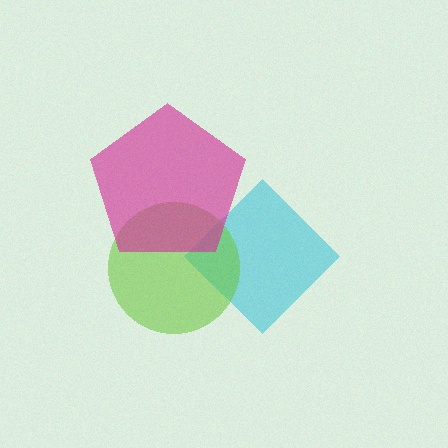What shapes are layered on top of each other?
The layered shapes are: a cyan diamond, a lime circle, a magenta pentagon.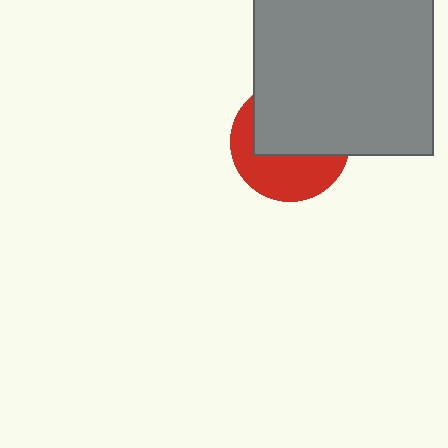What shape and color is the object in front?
The object in front is a gray rectangle.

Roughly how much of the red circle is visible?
About half of it is visible (roughly 45%).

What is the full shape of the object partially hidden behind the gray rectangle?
The partially hidden object is a red circle.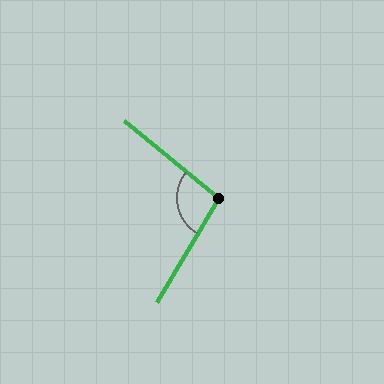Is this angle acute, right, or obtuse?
It is obtuse.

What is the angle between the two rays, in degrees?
Approximately 99 degrees.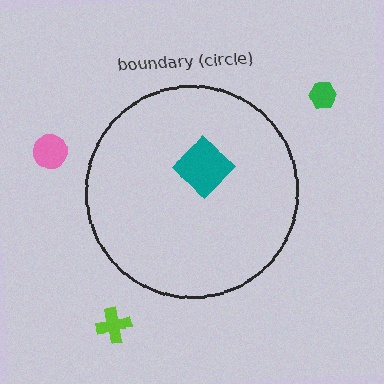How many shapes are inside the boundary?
1 inside, 3 outside.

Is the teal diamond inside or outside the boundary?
Inside.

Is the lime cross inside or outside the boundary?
Outside.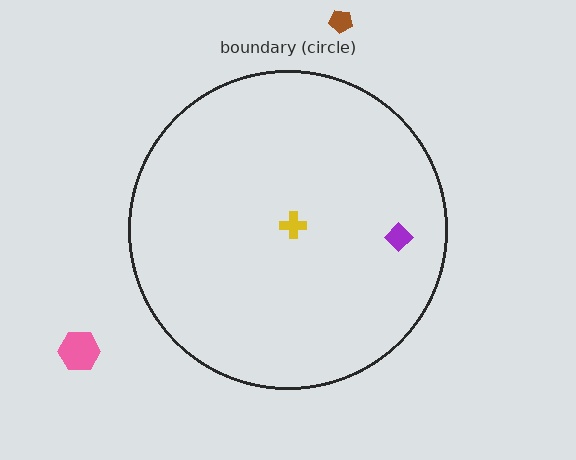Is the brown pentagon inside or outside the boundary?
Outside.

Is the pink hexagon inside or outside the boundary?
Outside.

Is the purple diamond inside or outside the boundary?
Inside.